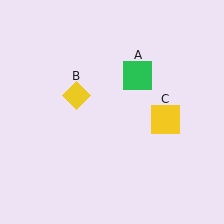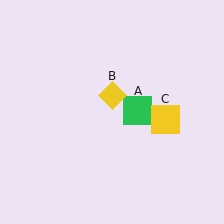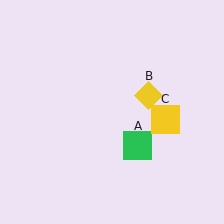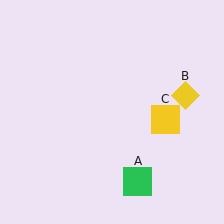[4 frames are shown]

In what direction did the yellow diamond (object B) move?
The yellow diamond (object B) moved right.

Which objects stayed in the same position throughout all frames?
Yellow square (object C) remained stationary.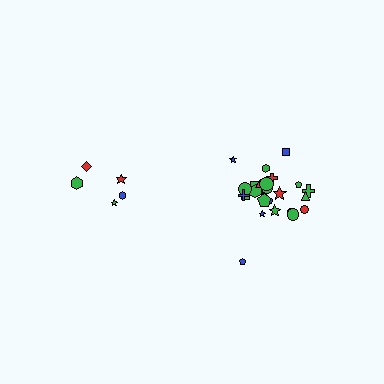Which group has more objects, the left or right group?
The right group.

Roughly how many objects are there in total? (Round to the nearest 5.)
Roughly 30 objects in total.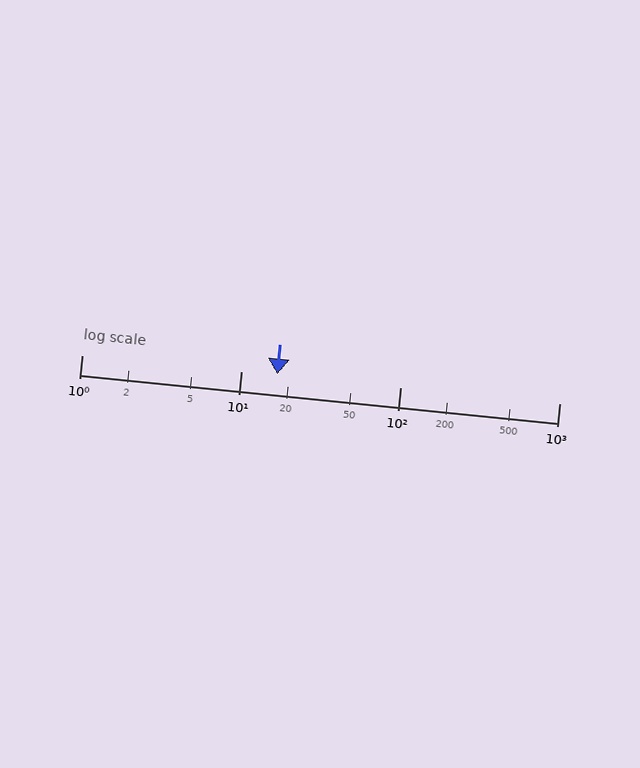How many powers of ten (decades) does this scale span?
The scale spans 3 decades, from 1 to 1000.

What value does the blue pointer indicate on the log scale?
The pointer indicates approximately 17.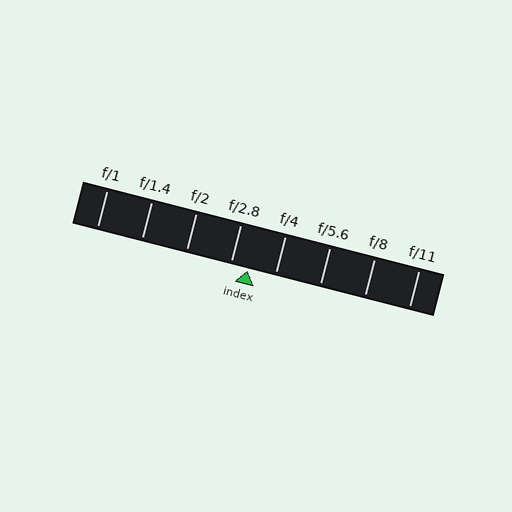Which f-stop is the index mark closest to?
The index mark is closest to f/2.8.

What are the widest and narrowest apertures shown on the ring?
The widest aperture shown is f/1 and the narrowest is f/11.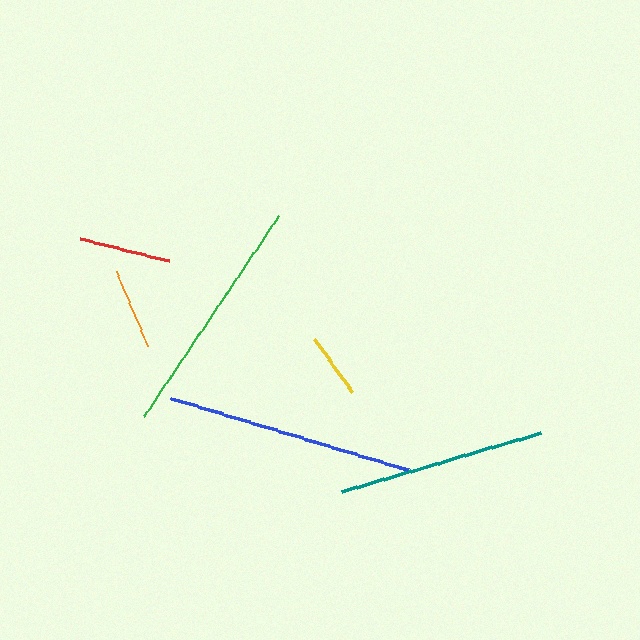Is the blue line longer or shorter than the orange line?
The blue line is longer than the orange line.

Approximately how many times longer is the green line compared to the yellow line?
The green line is approximately 3.6 times the length of the yellow line.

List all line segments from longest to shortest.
From longest to shortest: blue, green, teal, red, orange, yellow.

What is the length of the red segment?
The red segment is approximately 91 pixels long.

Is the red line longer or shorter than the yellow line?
The red line is longer than the yellow line.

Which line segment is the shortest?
The yellow line is the shortest at approximately 66 pixels.